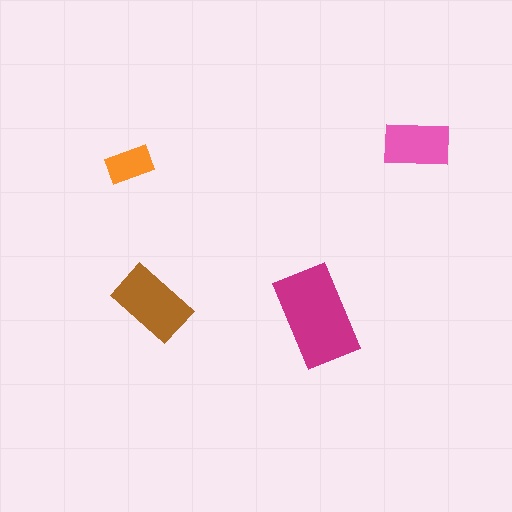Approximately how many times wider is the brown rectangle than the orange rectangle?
About 1.5 times wider.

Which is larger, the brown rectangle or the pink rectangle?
The brown one.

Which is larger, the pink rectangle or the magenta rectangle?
The magenta one.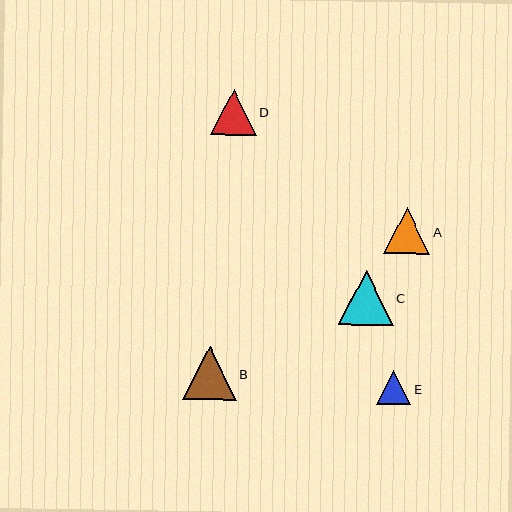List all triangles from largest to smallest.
From largest to smallest: C, B, A, D, E.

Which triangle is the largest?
Triangle C is the largest with a size of approximately 55 pixels.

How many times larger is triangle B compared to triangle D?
Triangle B is approximately 1.2 times the size of triangle D.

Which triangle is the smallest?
Triangle E is the smallest with a size of approximately 34 pixels.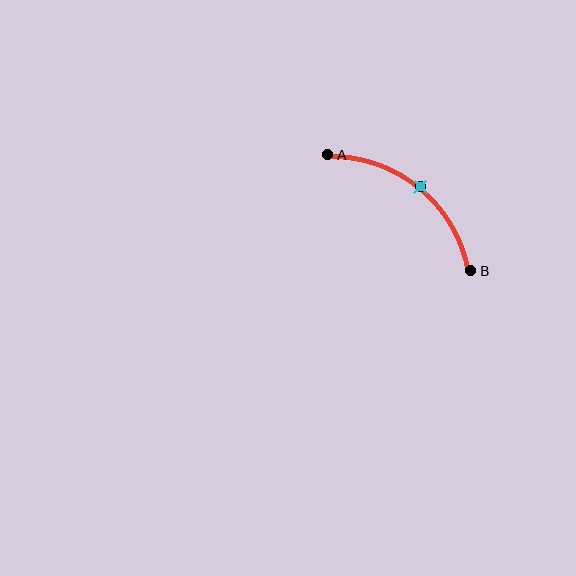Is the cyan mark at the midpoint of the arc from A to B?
Yes. The cyan mark lies on the arc at equal arc-length from both A and B — it is the arc midpoint.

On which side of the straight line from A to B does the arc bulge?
The arc bulges above and to the right of the straight line connecting A and B.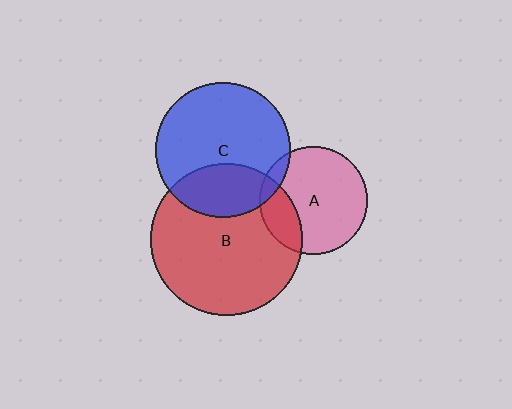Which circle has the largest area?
Circle B (red).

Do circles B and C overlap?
Yes.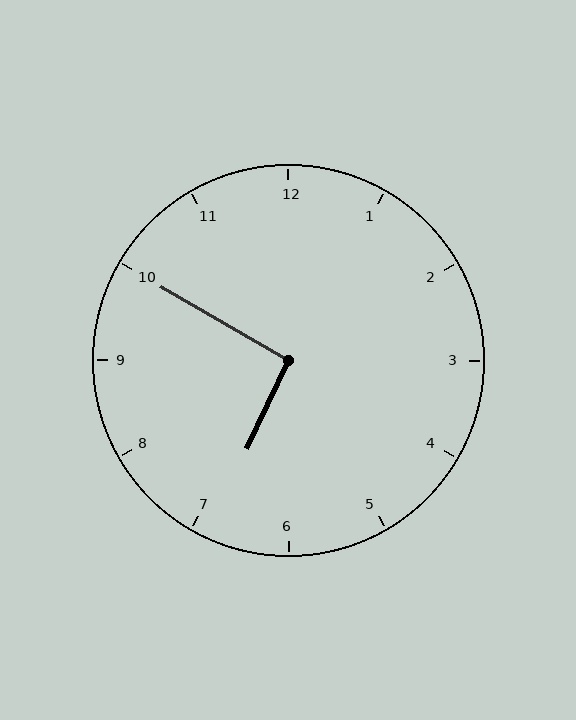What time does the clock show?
6:50.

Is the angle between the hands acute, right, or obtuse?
It is right.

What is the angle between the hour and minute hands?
Approximately 95 degrees.